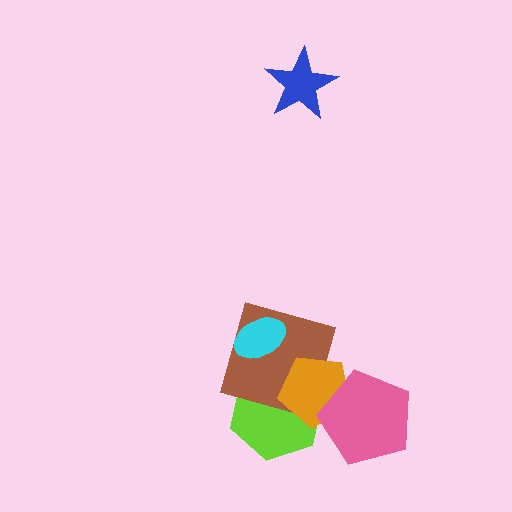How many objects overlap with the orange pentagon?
3 objects overlap with the orange pentagon.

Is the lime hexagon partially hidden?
Yes, it is partially covered by another shape.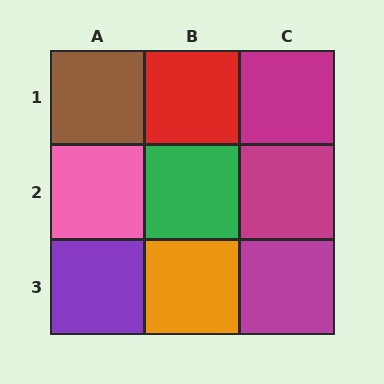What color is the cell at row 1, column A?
Brown.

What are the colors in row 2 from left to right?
Pink, green, magenta.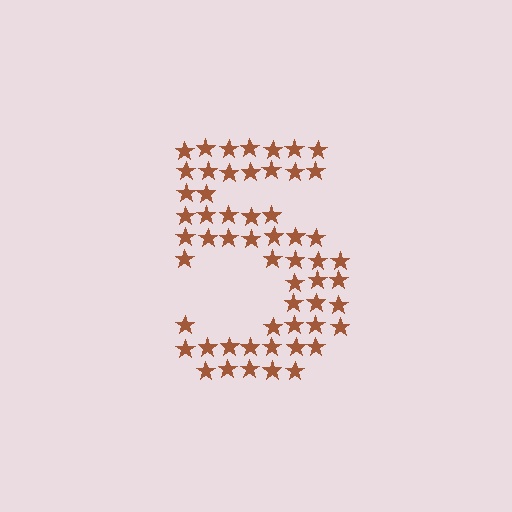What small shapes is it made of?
It is made of small stars.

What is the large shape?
The large shape is the digit 5.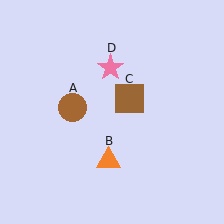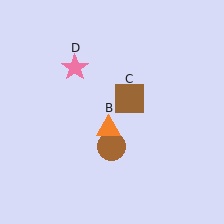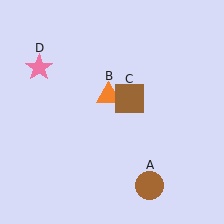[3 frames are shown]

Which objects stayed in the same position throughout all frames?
Brown square (object C) remained stationary.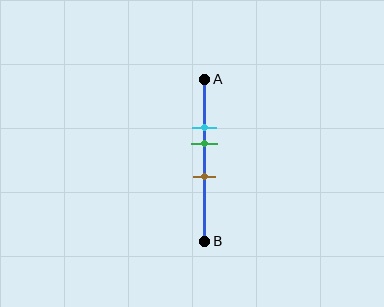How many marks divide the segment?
There are 3 marks dividing the segment.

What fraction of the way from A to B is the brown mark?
The brown mark is approximately 60% (0.6) of the way from A to B.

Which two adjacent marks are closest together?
The cyan and green marks are the closest adjacent pair.